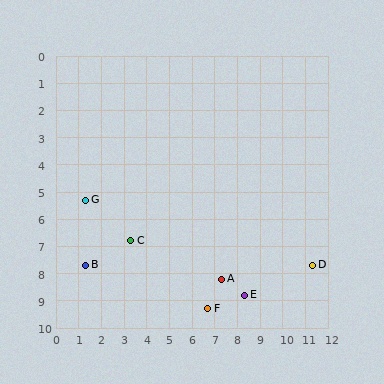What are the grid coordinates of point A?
Point A is at approximately (7.3, 8.2).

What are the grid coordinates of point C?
Point C is at approximately (3.3, 6.8).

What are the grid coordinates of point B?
Point B is at approximately (1.3, 7.7).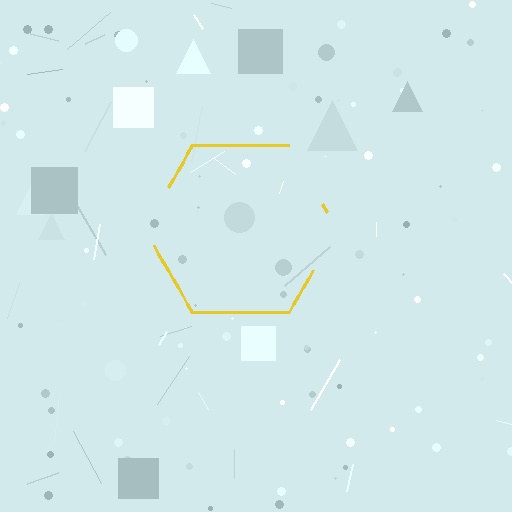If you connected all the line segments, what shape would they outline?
They would outline a hexagon.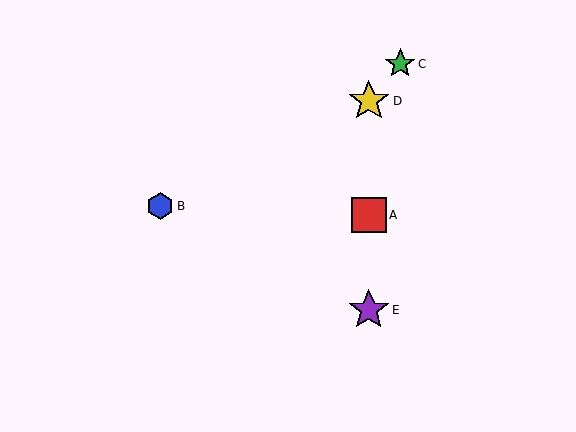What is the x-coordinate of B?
Object B is at x≈160.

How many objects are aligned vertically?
3 objects (A, D, E) are aligned vertically.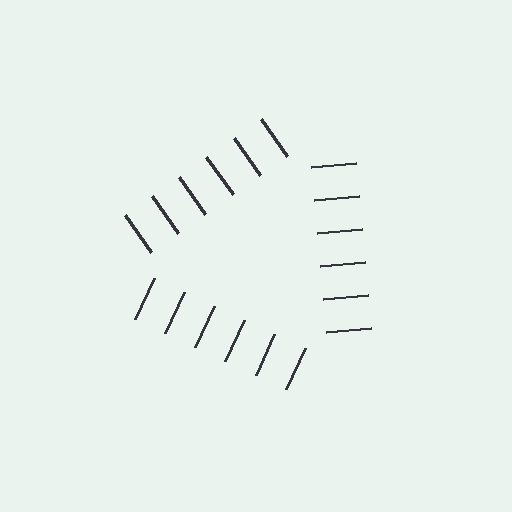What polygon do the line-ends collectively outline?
An illusory triangle — the line segments terminate on its edges but no continuous stroke is drawn.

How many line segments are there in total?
18 — 6 along each of the 3 edges.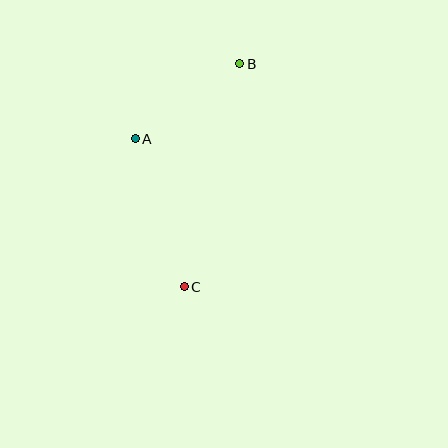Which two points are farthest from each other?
Points B and C are farthest from each other.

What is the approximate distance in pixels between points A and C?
The distance between A and C is approximately 156 pixels.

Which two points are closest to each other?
Points A and B are closest to each other.